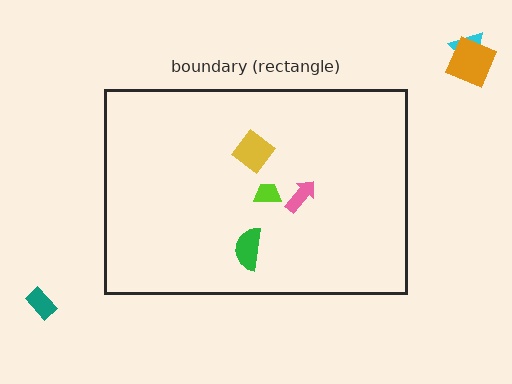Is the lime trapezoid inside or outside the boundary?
Inside.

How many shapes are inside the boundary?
4 inside, 3 outside.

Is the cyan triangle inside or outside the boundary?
Outside.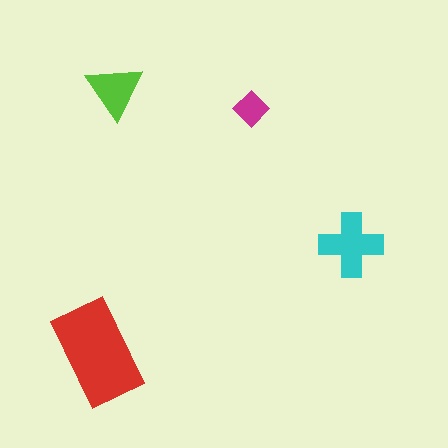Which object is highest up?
The lime triangle is topmost.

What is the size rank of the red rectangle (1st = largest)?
1st.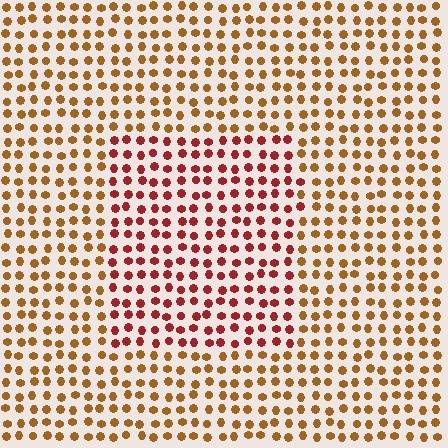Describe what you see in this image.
The image is filled with small brown elements in a uniform arrangement. A rectangle-shaped region is visible where the elements are tinted to a slightly different hue, forming a subtle color boundary.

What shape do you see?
I see a rectangle.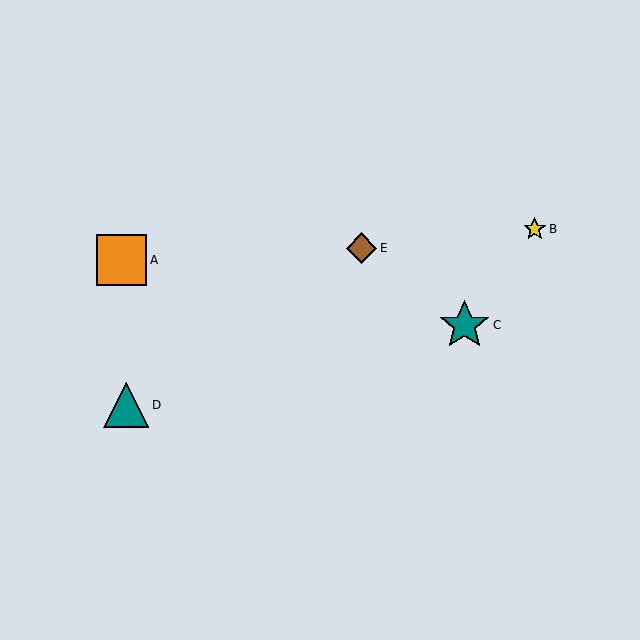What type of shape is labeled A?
Shape A is an orange square.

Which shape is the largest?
The orange square (labeled A) is the largest.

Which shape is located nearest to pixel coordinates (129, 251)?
The orange square (labeled A) at (122, 260) is nearest to that location.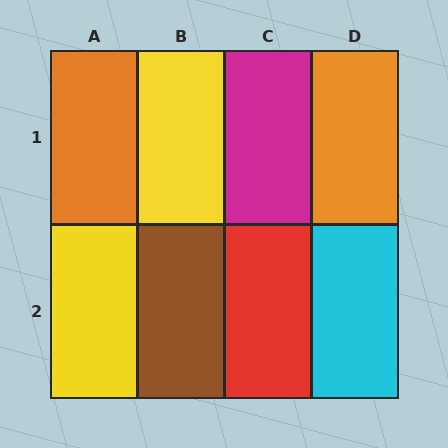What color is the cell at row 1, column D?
Orange.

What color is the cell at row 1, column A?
Orange.